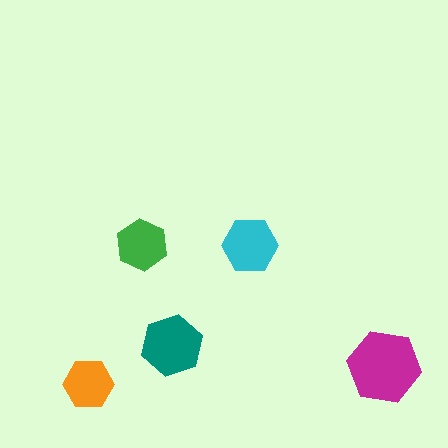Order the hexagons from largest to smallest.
the magenta one, the teal one, the cyan one, the green one, the orange one.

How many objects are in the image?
There are 5 objects in the image.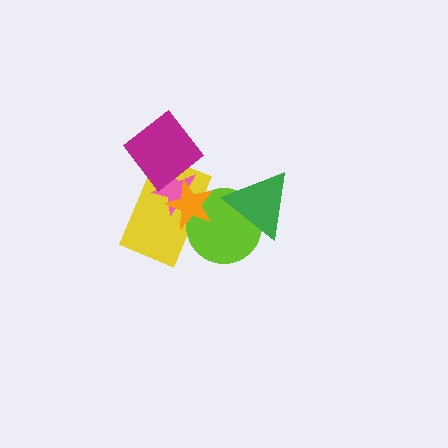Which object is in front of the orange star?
The magenta diamond is in front of the orange star.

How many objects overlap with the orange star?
4 objects overlap with the orange star.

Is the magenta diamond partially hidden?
No, no other shape covers it.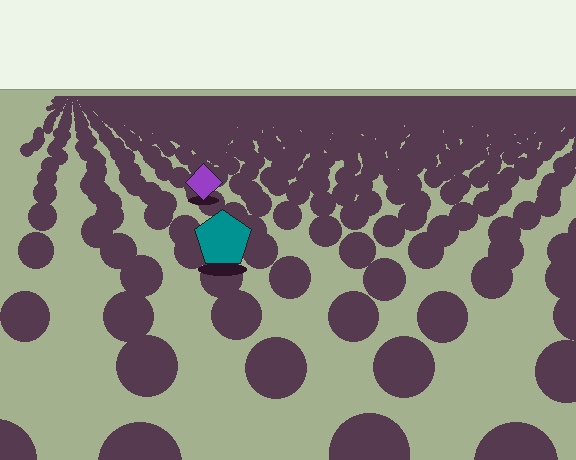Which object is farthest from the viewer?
The purple diamond is farthest from the viewer. It appears smaller and the ground texture around it is denser.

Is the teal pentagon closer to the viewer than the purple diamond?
Yes. The teal pentagon is closer — you can tell from the texture gradient: the ground texture is coarser near it.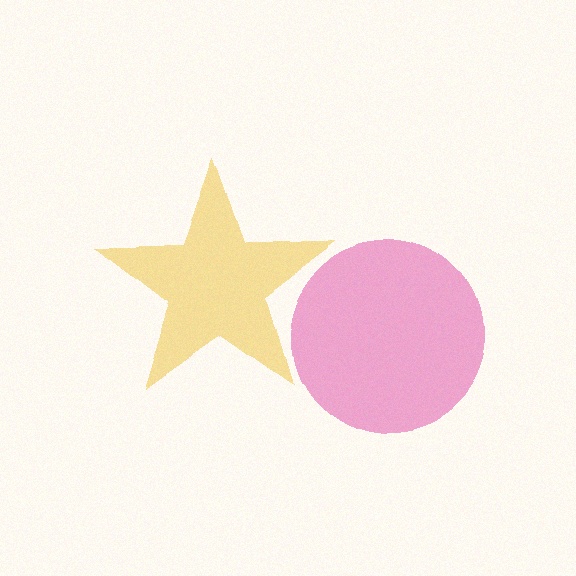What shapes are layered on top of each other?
The layered shapes are: a pink circle, a yellow star.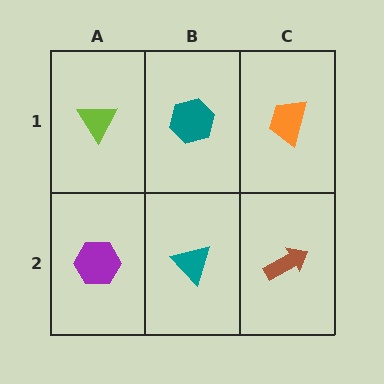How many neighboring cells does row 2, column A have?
2.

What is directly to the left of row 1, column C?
A teal hexagon.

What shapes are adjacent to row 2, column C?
An orange trapezoid (row 1, column C), a teal triangle (row 2, column B).